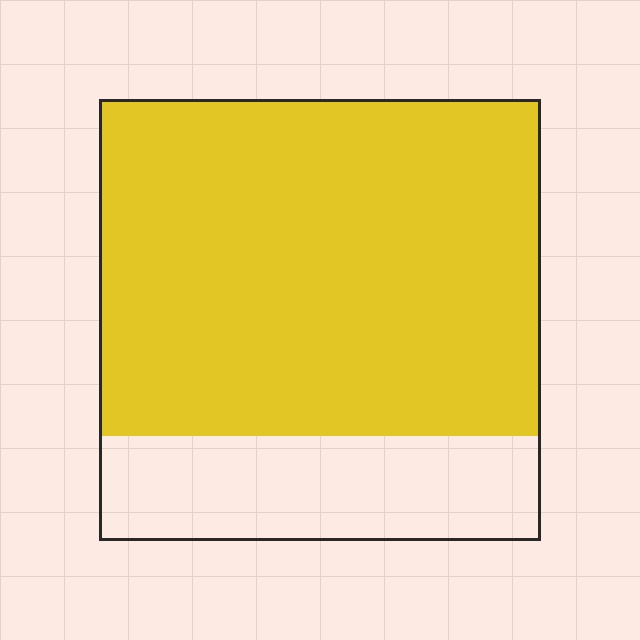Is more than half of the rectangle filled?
Yes.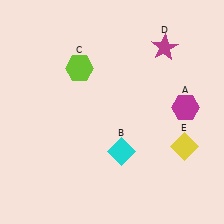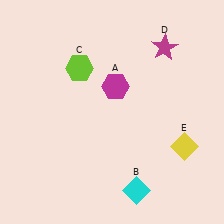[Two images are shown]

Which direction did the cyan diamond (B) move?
The cyan diamond (B) moved down.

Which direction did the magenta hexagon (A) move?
The magenta hexagon (A) moved left.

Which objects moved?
The objects that moved are: the magenta hexagon (A), the cyan diamond (B).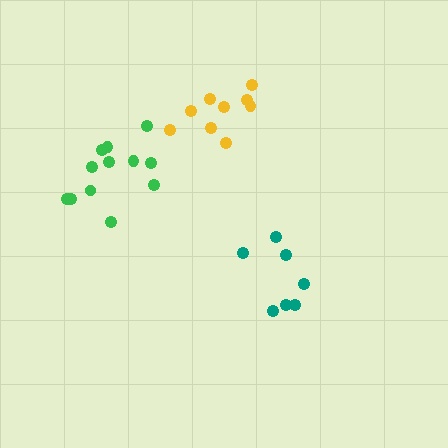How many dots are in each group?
Group 1: 7 dots, Group 2: 9 dots, Group 3: 12 dots (28 total).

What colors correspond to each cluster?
The clusters are colored: teal, yellow, green.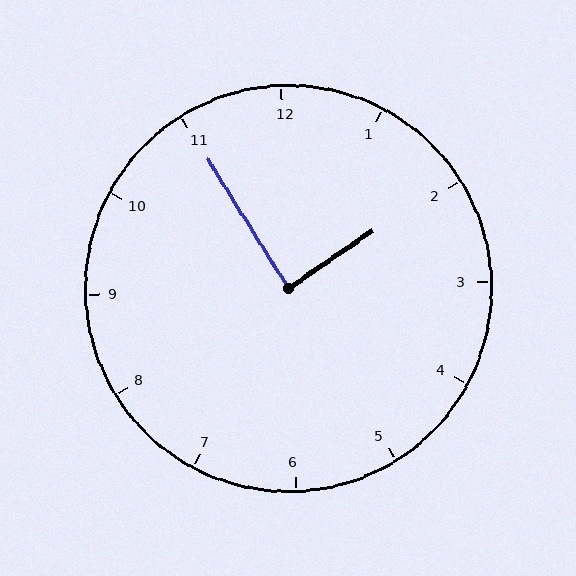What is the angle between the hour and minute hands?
Approximately 88 degrees.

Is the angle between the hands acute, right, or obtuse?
It is right.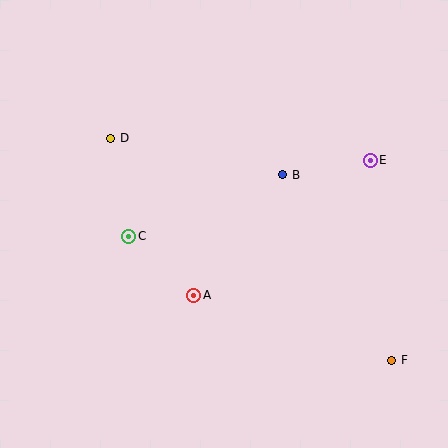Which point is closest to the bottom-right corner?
Point F is closest to the bottom-right corner.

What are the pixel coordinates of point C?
Point C is at (129, 236).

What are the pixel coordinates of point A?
Point A is at (194, 295).